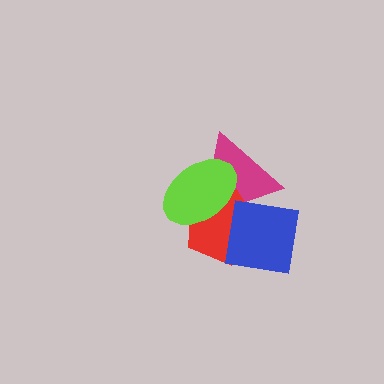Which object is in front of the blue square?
The lime ellipse is in front of the blue square.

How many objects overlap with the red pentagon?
3 objects overlap with the red pentagon.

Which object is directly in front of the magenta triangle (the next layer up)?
The red pentagon is directly in front of the magenta triangle.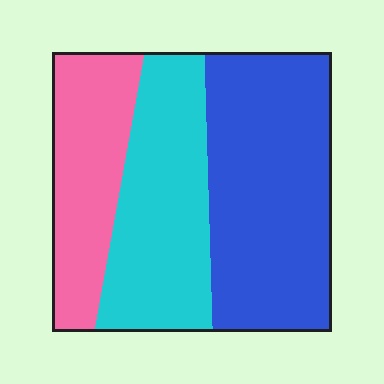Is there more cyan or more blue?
Blue.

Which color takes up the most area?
Blue, at roughly 45%.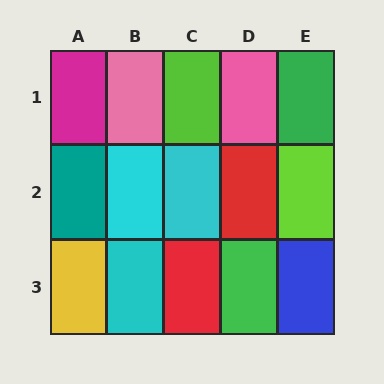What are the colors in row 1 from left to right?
Magenta, pink, lime, pink, green.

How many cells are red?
2 cells are red.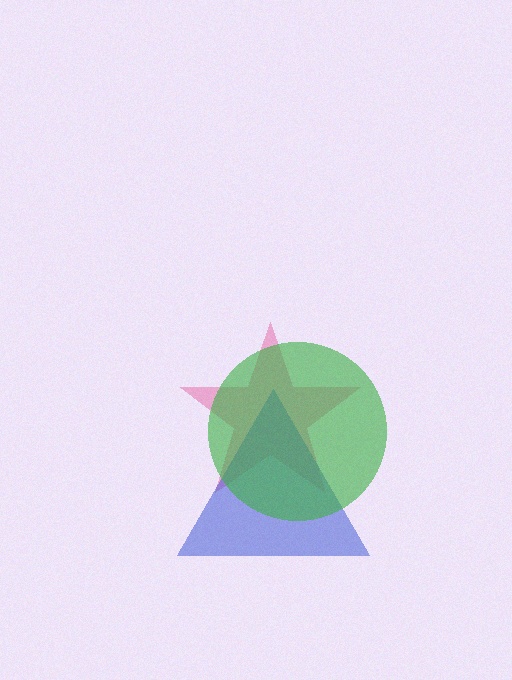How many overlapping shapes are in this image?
There are 3 overlapping shapes in the image.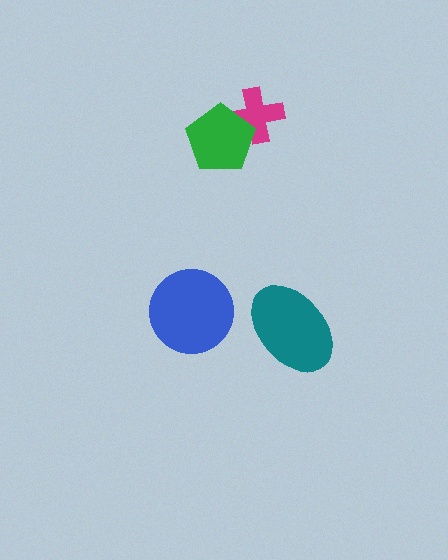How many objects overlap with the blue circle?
0 objects overlap with the blue circle.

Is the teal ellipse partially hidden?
No, no other shape covers it.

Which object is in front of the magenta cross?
The green pentagon is in front of the magenta cross.